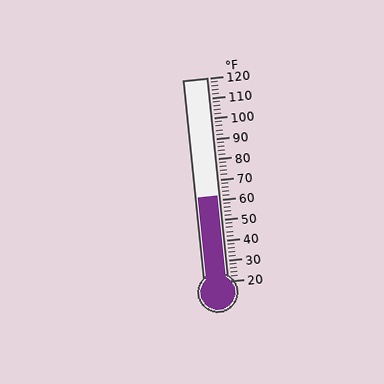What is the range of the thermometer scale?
The thermometer scale ranges from 20°F to 120°F.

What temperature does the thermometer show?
The thermometer shows approximately 62°F.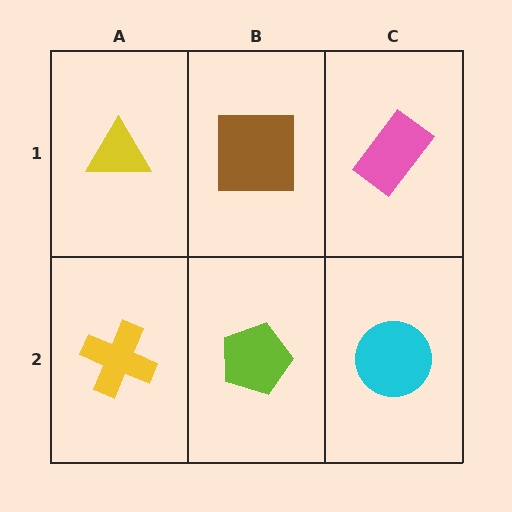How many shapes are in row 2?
3 shapes.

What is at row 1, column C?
A pink rectangle.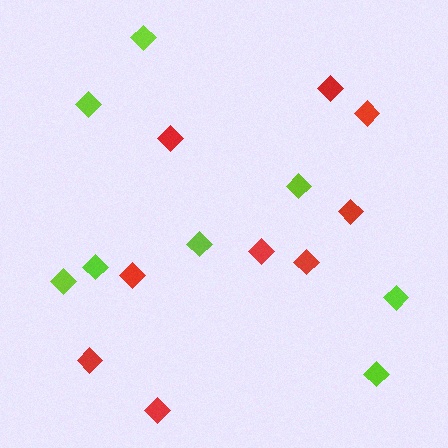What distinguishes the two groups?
There are 2 groups: one group of lime diamonds (8) and one group of red diamonds (9).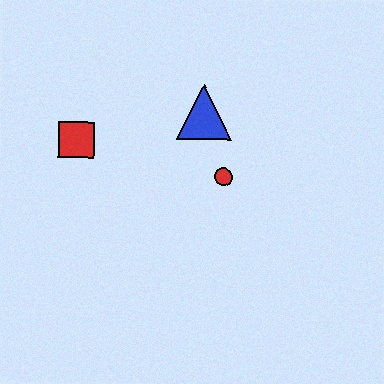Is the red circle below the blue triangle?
Yes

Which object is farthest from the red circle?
The red square is farthest from the red circle.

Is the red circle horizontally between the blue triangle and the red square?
No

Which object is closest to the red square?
The blue triangle is closest to the red square.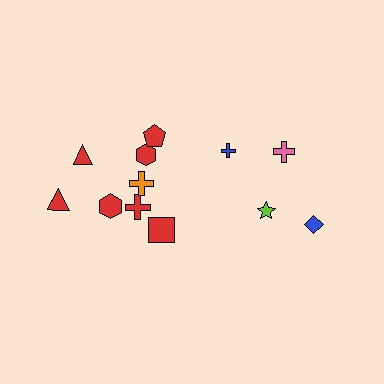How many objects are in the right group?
There are 4 objects.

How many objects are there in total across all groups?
There are 12 objects.